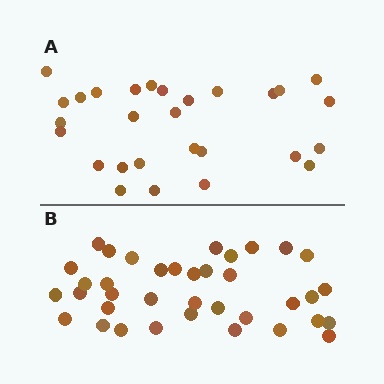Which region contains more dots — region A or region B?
Region B (the bottom region) has more dots.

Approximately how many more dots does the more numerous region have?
Region B has roughly 8 or so more dots than region A.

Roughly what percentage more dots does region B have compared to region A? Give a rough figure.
About 30% more.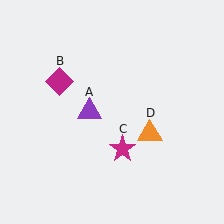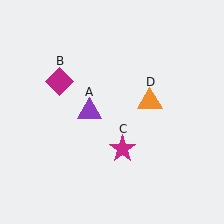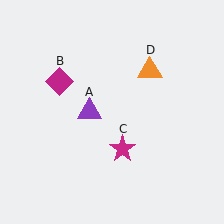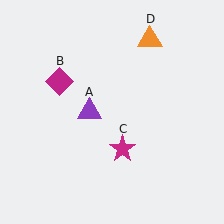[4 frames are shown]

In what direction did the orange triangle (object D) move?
The orange triangle (object D) moved up.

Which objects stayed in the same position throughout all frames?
Purple triangle (object A) and magenta diamond (object B) and magenta star (object C) remained stationary.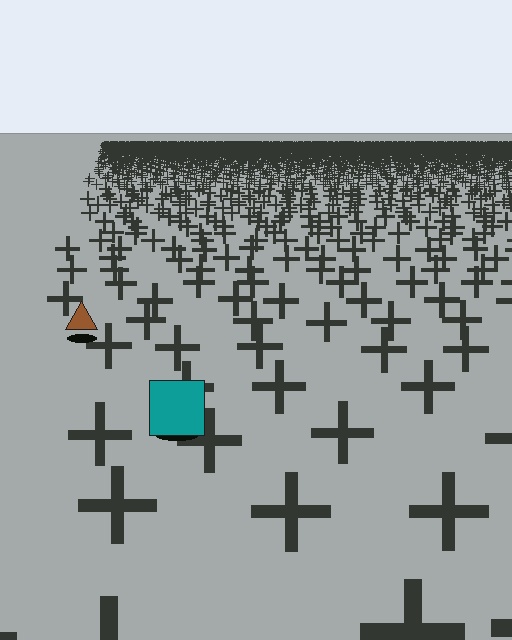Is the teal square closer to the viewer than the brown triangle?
Yes. The teal square is closer — you can tell from the texture gradient: the ground texture is coarser near it.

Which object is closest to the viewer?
The teal square is closest. The texture marks near it are larger and more spread out.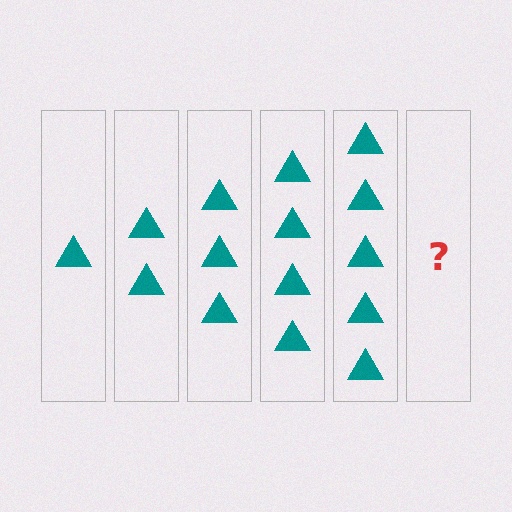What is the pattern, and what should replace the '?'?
The pattern is that each step adds one more triangle. The '?' should be 6 triangles.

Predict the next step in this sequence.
The next step is 6 triangles.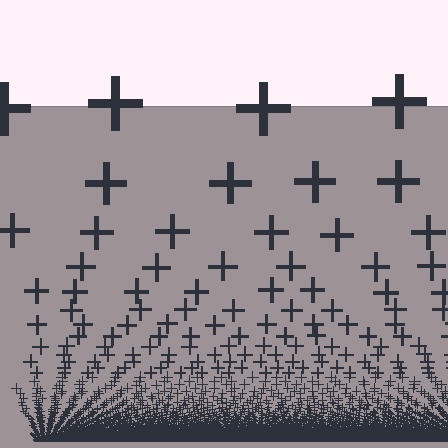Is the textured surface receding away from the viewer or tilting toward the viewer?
The surface appears to tilt toward the viewer. Texture elements get larger and sparser toward the top.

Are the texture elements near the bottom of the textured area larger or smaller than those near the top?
Smaller. The gradient is inverted — elements near the bottom are smaller and denser.